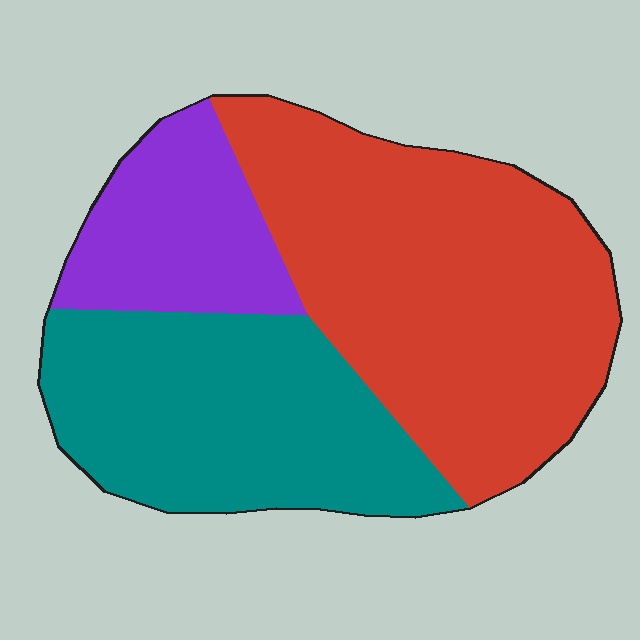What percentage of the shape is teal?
Teal takes up about one third (1/3) of the shape.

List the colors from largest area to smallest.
From largest to smallest: red, teal, purple.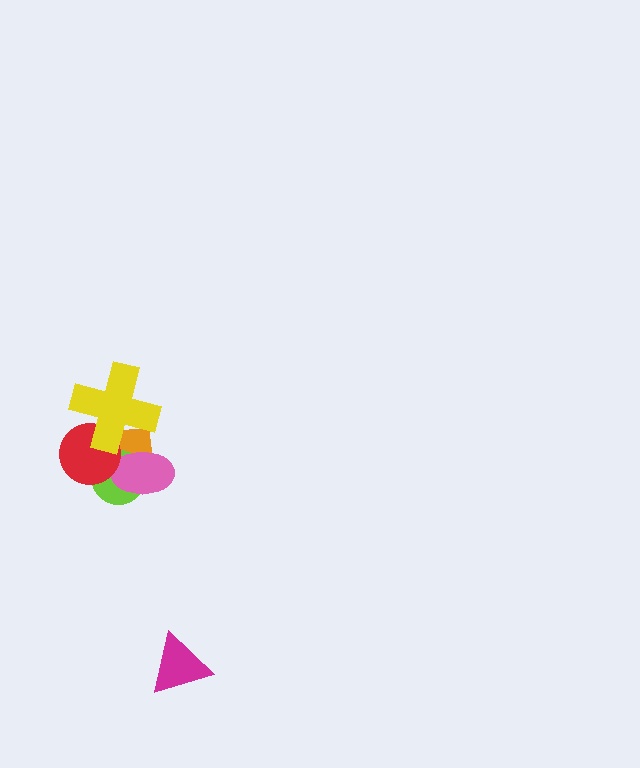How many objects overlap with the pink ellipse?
3 objects overlap with the pink ellipse.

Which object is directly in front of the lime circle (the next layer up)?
The pink ellipse is directly in front of the lime circle.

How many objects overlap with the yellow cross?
2 objects overlap with the yellow cross.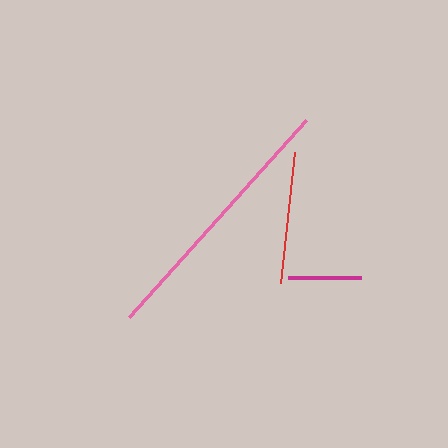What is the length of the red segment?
The red segment is approximately 132 pixels long.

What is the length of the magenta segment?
The magenta segment is approximately 73 pixels long.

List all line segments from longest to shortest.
From longest to shortest: pink, red, magenta.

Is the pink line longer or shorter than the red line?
The pink line is longer than the red line.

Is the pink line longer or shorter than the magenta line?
The pink line is longer than the magenta line.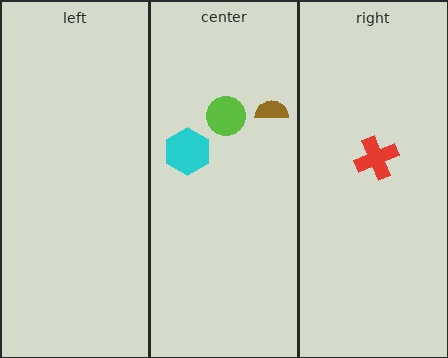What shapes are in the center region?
The lime circle, the cyan hexagon, the brown semicircle.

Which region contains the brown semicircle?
The center region.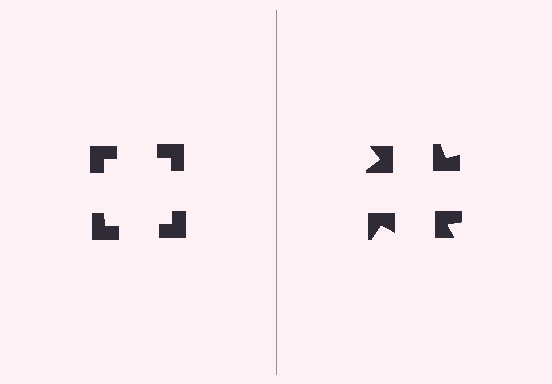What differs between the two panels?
The notched squares are positioned identically on both sides; only the wedge orientations differ. On the left they align to a square; on the right they are misaligned.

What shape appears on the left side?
An illusory square.